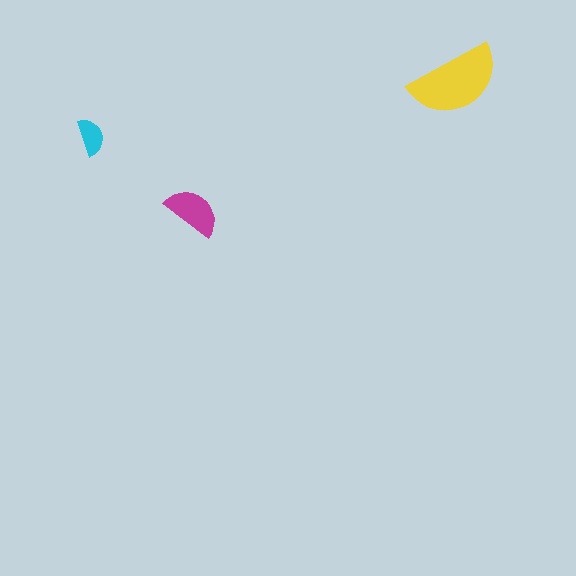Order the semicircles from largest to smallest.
the yellow one, the magenta one, the cyan one.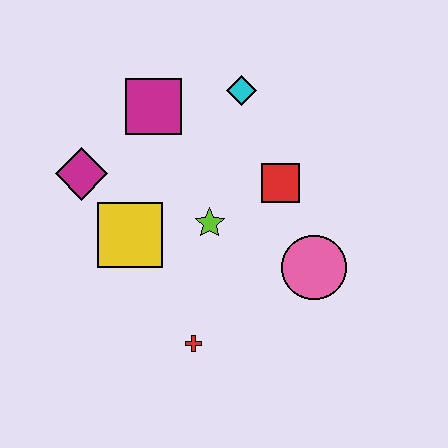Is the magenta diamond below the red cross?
No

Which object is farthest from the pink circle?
The magenta diamond is farthest from the pink circle.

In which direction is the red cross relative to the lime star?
The red cross is below the lime star.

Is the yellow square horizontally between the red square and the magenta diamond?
Yes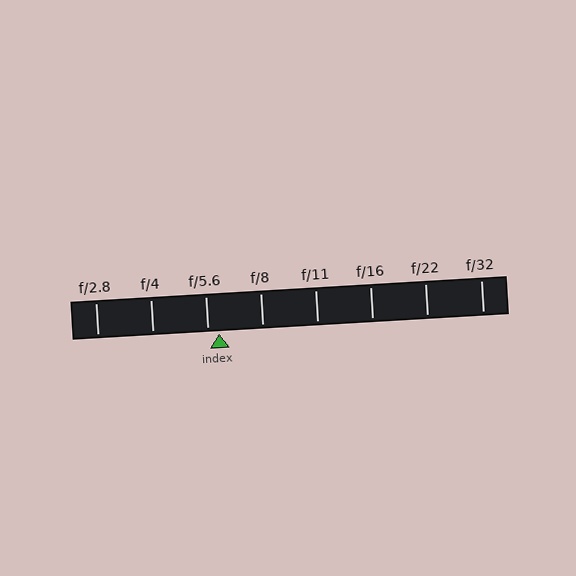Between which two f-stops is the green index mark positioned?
The index mark is between f/5.6 and f/8.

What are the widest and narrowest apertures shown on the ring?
The widest aperture shown is f/2.8 and the narrowest is f/32.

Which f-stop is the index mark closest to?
The index mark is closest to f/5.6.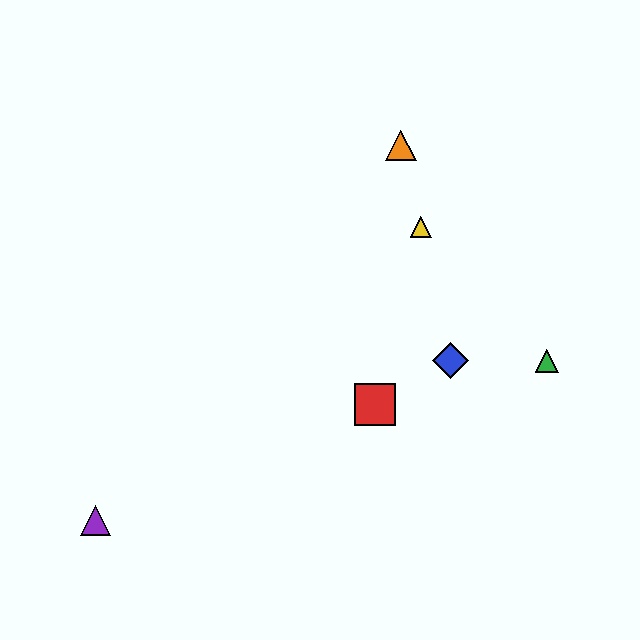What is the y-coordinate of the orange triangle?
The orange triangle is at y≈145.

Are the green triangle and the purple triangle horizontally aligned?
No, the green triangle is at y≈361 and the purple triangle is at y≈521.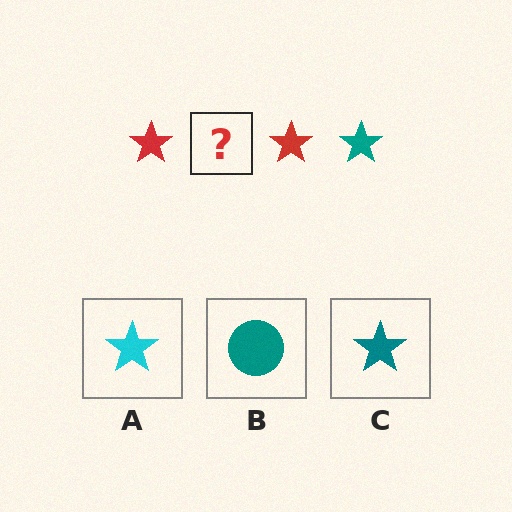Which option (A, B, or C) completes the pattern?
C.